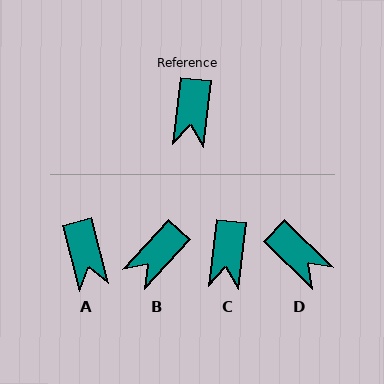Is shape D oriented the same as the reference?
No, it is off by about 52 degrees.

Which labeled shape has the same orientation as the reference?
C.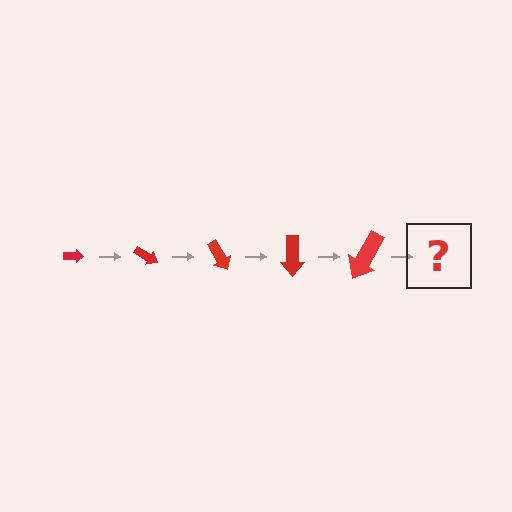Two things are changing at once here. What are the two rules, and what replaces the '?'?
The two rules are that the arrow grows larger each step and it rotates 30 degrees each step. The '?' should be an arrow, larger than the previous one and rotated 150 degrees from the start.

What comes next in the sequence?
The next element should be an arrow, larger than the previous one and rotated 150 degrees from the start.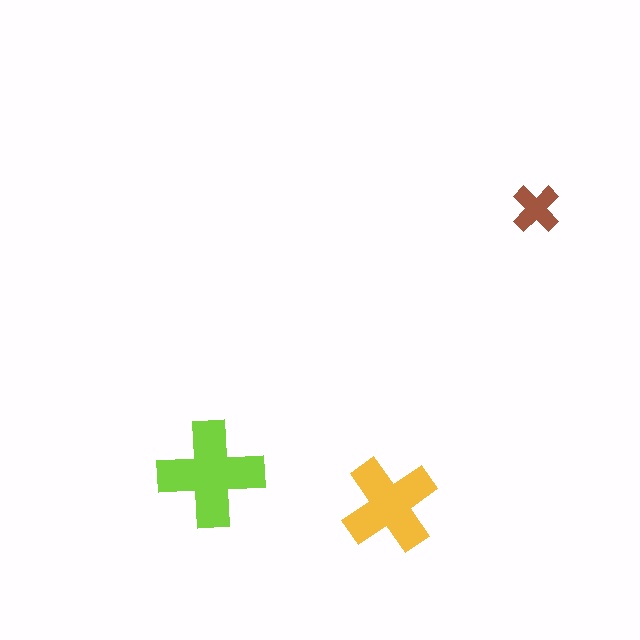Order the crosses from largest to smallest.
the lime one, the yellow one, the brown one.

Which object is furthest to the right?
The brown cross is rightmost.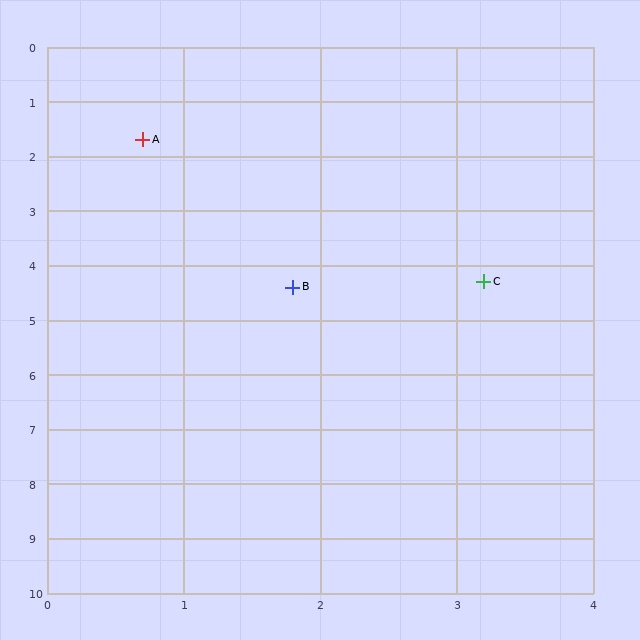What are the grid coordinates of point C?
Point C is at approximately (3.2, 4.3).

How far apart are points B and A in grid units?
Points B and A are about 2.9 grid units apart.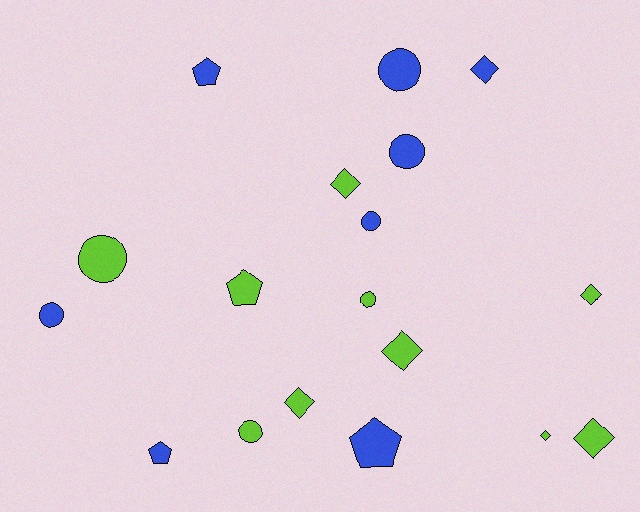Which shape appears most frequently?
Circle, with 7 objects.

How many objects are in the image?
There are 18 objects.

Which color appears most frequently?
Lime, with 10 objects.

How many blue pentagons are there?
There are 3 blue pentagons.